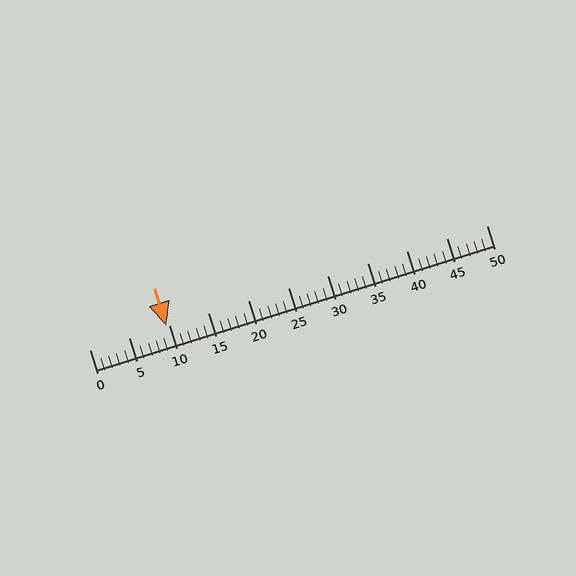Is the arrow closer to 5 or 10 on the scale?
The arrow is closer to 10.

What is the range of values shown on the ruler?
The ruler shows values from 0 to 50.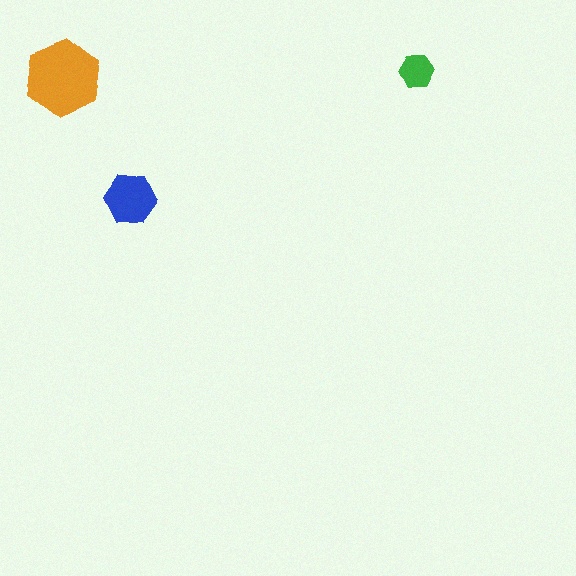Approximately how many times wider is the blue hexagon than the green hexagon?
About 1.5 times wider.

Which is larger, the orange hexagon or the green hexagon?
The orange one.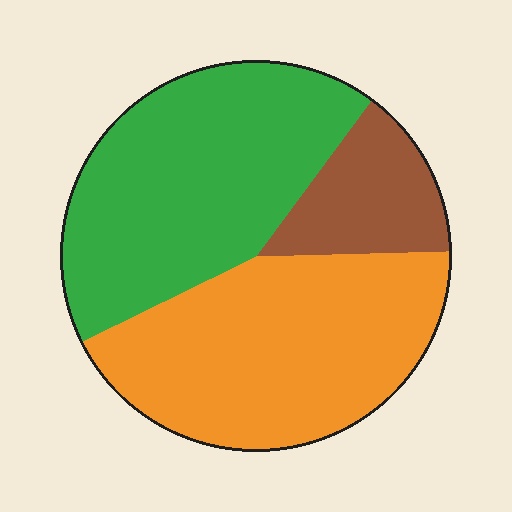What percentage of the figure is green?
Green takes up about two fifths (2/5) of the figure.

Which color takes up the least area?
Brown, at roughly 15%.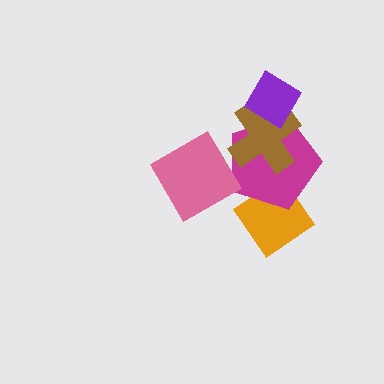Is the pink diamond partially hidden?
No, no other shape covers it.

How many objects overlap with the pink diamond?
1 object overlaps with the pink diamond.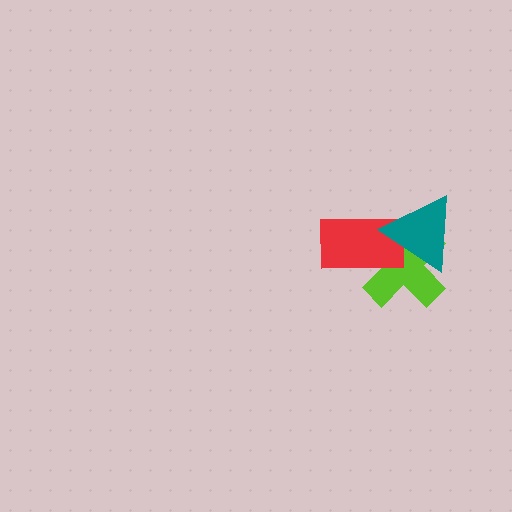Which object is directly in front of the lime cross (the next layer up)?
The red rectangle is directly in front of the lime cross.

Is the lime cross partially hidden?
Yes, it is partially covered by another shape.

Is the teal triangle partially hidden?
No, no other shape covers it.